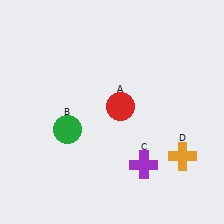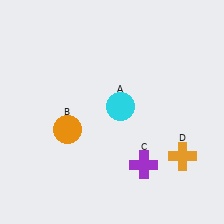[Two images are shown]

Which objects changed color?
A changed from red to cyan. B changed from green to orange.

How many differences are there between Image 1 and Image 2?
There are 2 differences between the two images.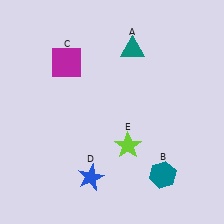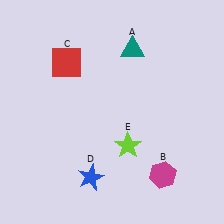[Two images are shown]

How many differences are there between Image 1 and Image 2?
There are 2 differences between the two images.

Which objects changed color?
B changed from teal to magenta. C changed from magenta to red.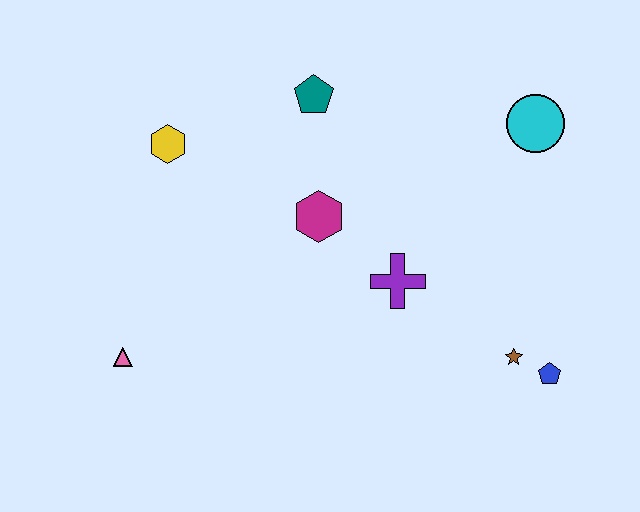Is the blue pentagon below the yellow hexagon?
Yes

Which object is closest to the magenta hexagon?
The purple cross is closest to the magenta hexagon.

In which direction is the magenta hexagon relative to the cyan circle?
The magenta hexagon is to the left of the cyan circle.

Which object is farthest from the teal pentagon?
The blue pentagon is farthest from the teal pentagon.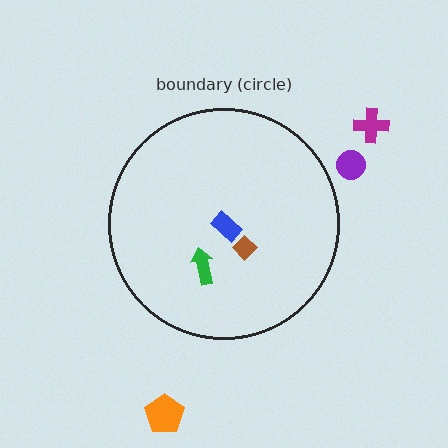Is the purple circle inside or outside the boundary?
Outside.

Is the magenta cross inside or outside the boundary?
Outside.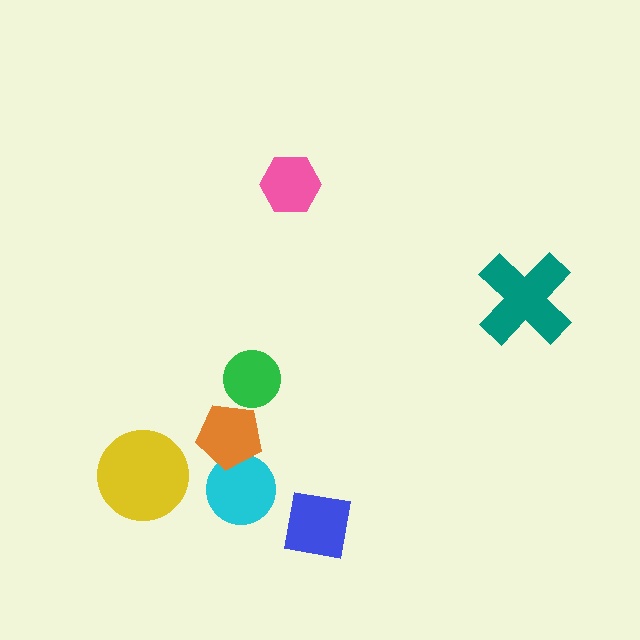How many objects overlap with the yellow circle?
0 objects overlap with the yellow circle.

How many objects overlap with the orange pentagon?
1 object overlaps with the orange pentagon.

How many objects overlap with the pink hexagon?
0 objects overlap with the pink hexagon.